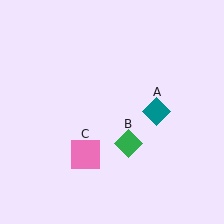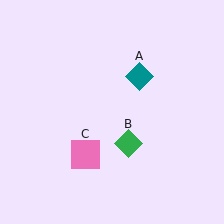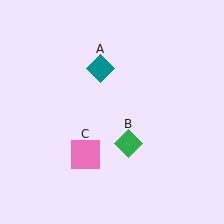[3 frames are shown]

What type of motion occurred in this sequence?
The teal diamond (object A) rotated counterclockwise around the center of the scene.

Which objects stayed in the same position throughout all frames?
Green diamond (object B) and pink square (object C) remained stationary.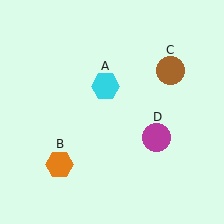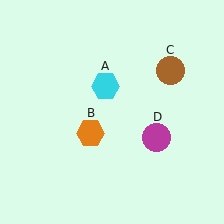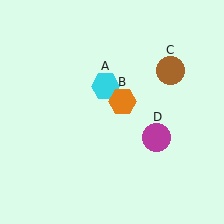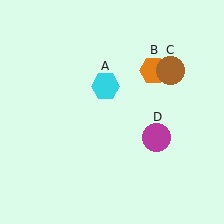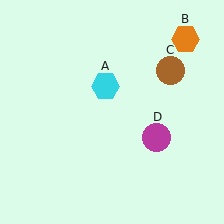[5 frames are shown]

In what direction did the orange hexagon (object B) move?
The orange hexagon (object B) moved up and to the right.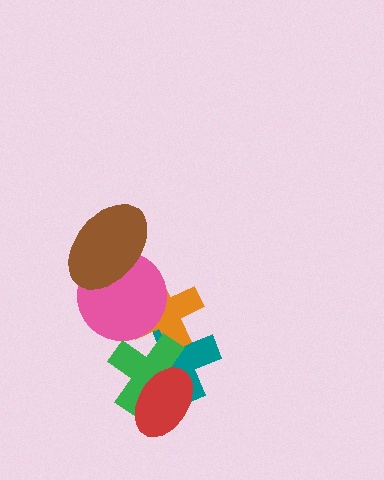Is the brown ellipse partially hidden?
No, no other shape covers it.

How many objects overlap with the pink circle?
2 objects overlap with the pink circle.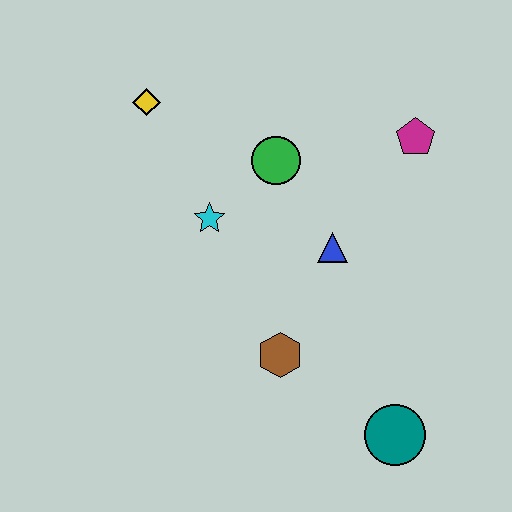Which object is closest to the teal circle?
The brown hexagon is closest to the teal circle.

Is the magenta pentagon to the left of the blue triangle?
No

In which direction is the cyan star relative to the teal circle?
The cyan star is above the teal circle.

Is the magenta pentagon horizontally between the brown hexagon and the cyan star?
No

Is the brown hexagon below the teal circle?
No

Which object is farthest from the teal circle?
The yellow diamond is farthest from the teal circle.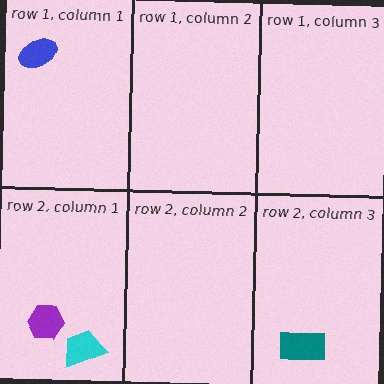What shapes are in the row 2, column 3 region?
The teal rectangle.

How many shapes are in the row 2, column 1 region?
2.